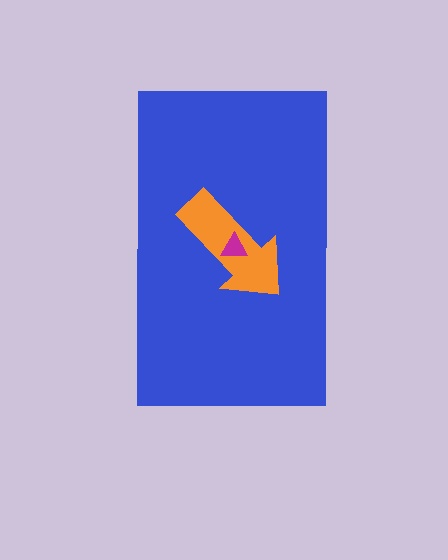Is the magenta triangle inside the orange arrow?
Yes.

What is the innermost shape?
The magenta triangle.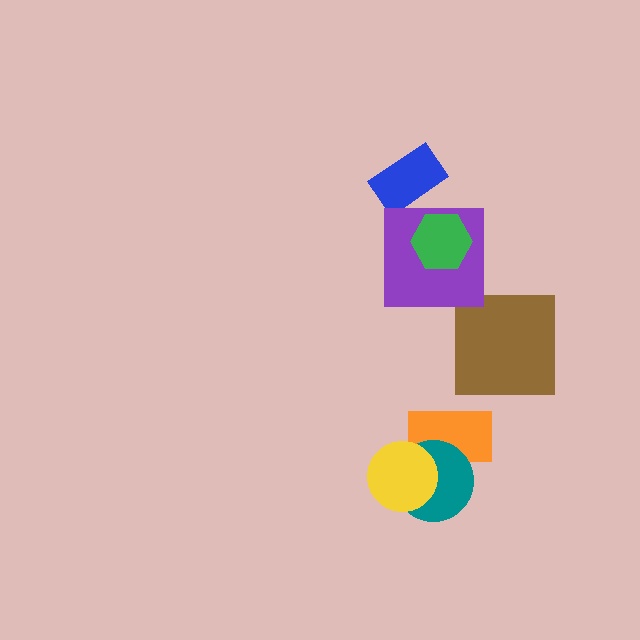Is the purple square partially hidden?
Yes, it is partially covered by another shape.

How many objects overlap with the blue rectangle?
0 objects overlap with the blue rectangle.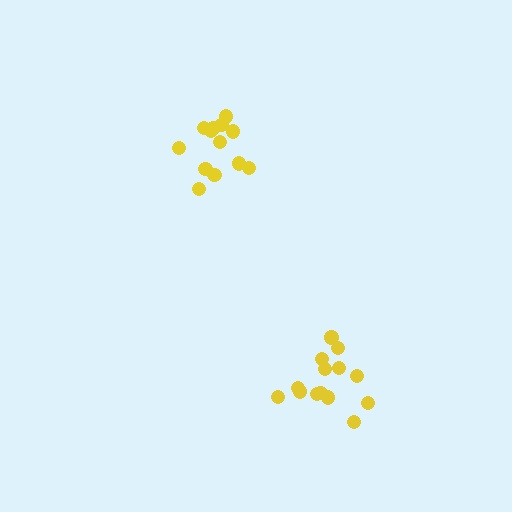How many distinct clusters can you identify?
There are 2 distinct clusters.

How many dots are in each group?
Group 1: 14 dots, Group 2: 13 dots (27 total).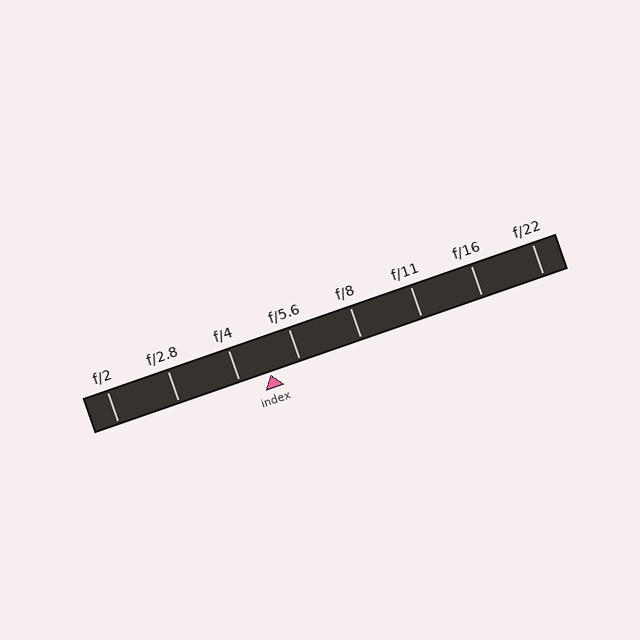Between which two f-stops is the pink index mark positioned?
The index mark is between f/4 and f/5.6.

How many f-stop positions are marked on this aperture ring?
There are 8 f-stop positions marked.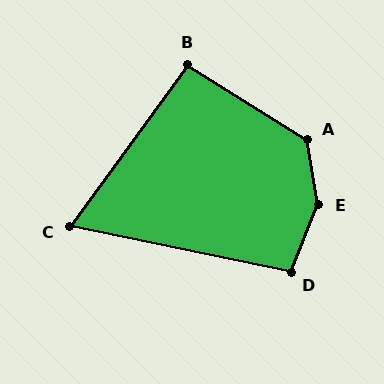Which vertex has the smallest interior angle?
C, at approximately 66 degrees.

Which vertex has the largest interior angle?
E, at approximately 148 degrees.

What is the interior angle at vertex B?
Approximately 94 degrees (approximately right).